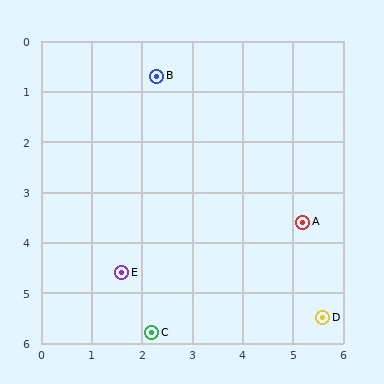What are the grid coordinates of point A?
Point A is at approximately (5.2, 3.6).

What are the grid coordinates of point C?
Point C is at approximately (2.2, 5.8).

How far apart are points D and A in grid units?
Points D and A are about 1.9 grid units apart.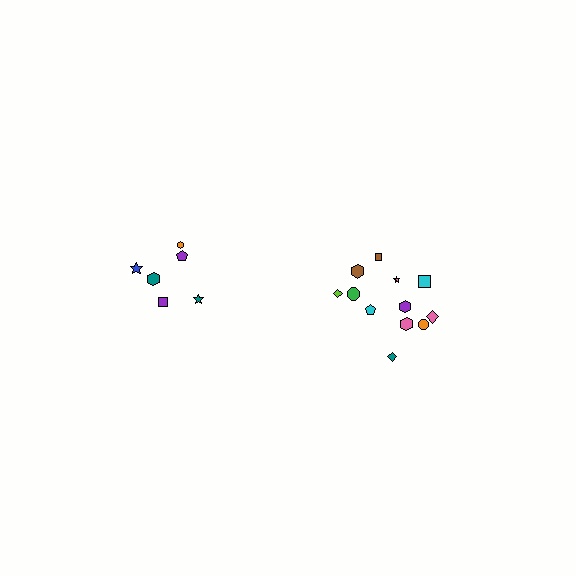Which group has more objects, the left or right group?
The right group.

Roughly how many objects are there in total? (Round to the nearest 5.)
Roughly 20 objects in total.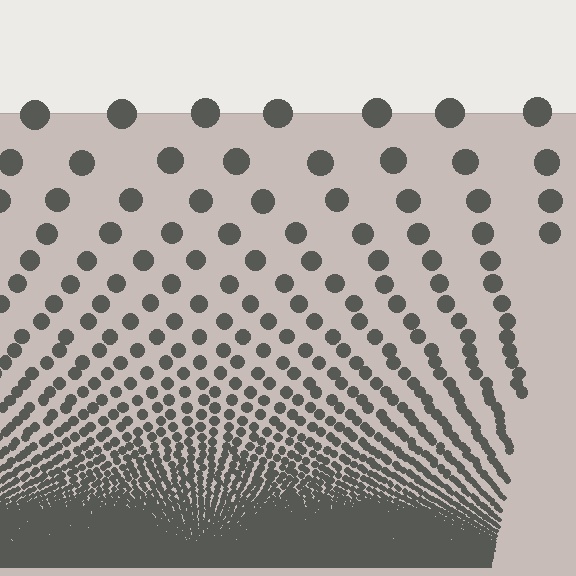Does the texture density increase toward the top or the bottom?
Density increases toward the bottom.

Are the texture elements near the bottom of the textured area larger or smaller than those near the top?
Smaller. The gradient is inverted — elements near the bottom are smaller and denser.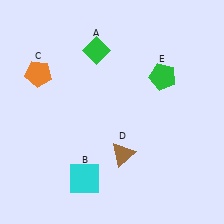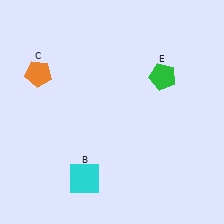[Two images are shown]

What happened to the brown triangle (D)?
The brown triangle (D) was removed in Image 2. It was in the bottom-right area of Image 1.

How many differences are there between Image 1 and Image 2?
There are 2 differences between the two images.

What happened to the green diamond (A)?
The green diamond (A) was removed in Image 2. It was in the top-left area of Image 1.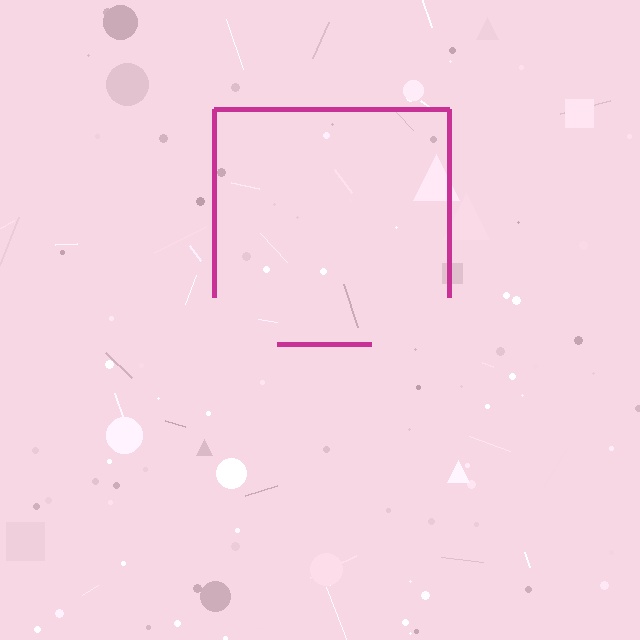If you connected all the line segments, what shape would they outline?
They would outline a square.